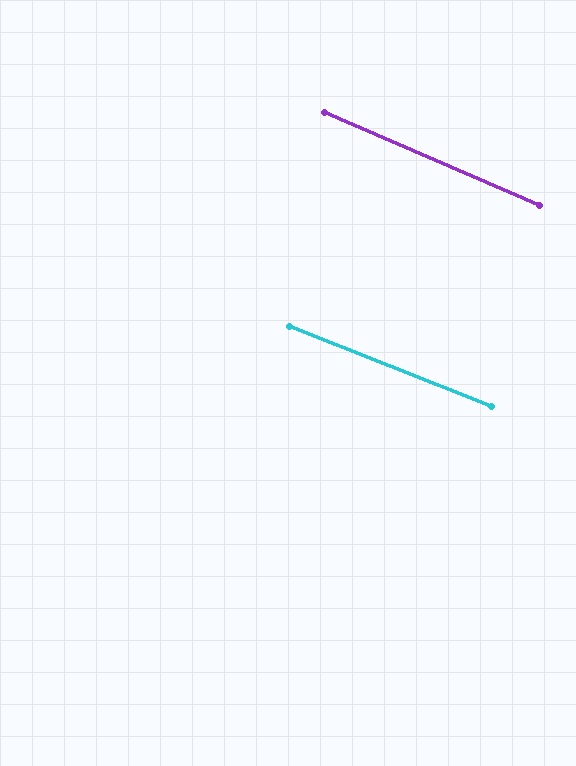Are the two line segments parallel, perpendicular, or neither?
Parallel — their directions differ by only 1.7°.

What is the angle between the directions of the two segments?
Approximately 2 degrees.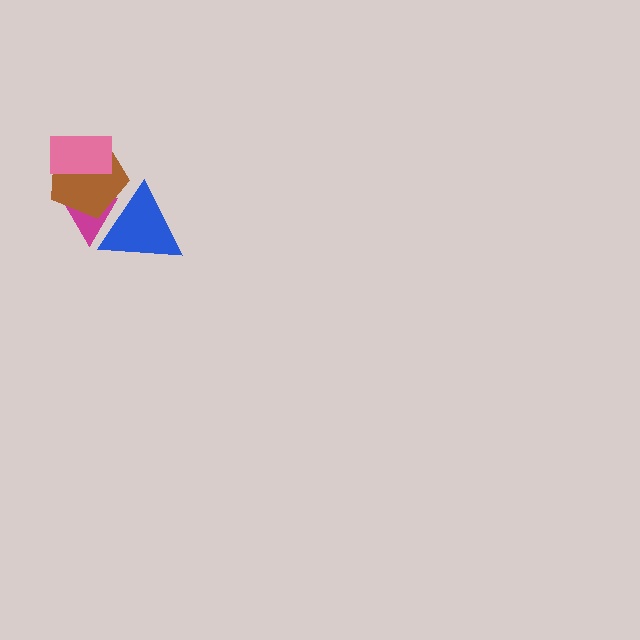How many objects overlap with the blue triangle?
2 objects overlap with the blue triangle.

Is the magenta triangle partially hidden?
Yes, it is partially covered by another shape.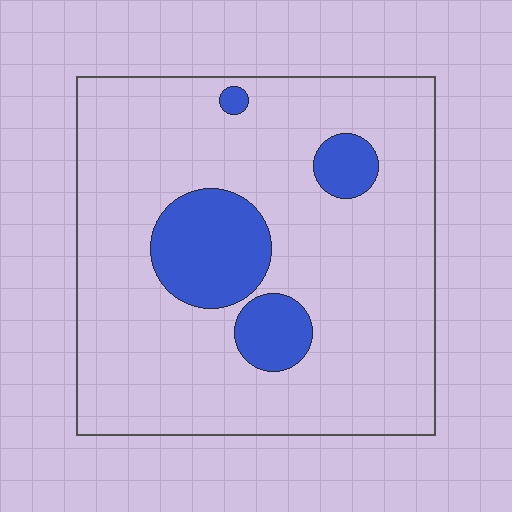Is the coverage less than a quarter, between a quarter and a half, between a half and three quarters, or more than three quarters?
Less than a quarter.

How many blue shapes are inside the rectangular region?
4.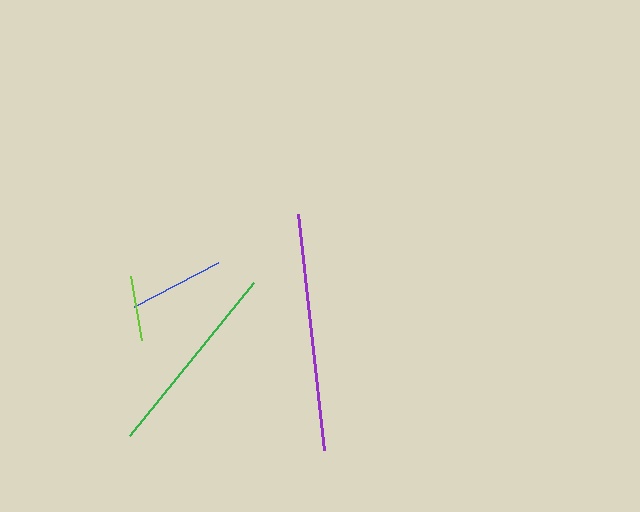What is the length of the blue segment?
The blue segment is approximately 95 pixels long.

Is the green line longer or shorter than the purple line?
The purple line is longer than the green line.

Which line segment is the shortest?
The lime line is the shortest at approximately 64 pixels.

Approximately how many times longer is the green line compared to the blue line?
The green line is approximately 2.1 times the length of the blue line.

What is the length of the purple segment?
The purple segment is approximately 237 pixels long.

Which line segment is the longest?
The purple line is the longest at approximately 237 pixels.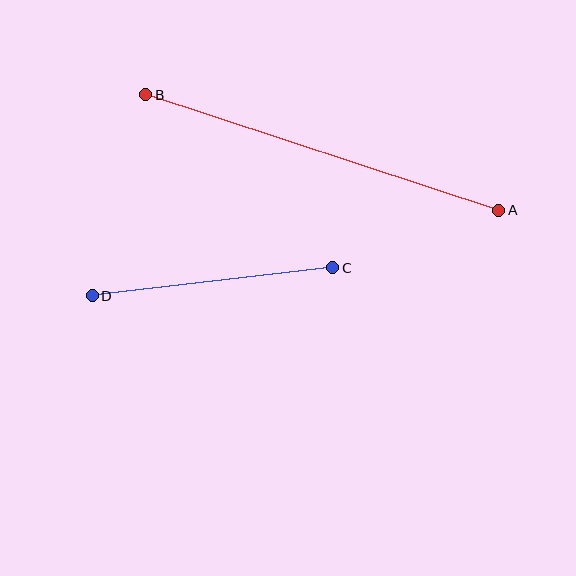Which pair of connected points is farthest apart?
Points A and B are farthest apart.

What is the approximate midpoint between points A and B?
The midpoint is at approximately (322, 153) pixels.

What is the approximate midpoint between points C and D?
The midpoint is at approximately (212, 282) pixels.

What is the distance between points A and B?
The distance is approximately 371 pixels.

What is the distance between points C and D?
The distance is approximately 242 pixels.